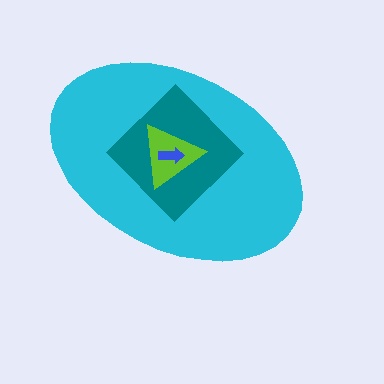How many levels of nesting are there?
4.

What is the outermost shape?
The cyan ellipse.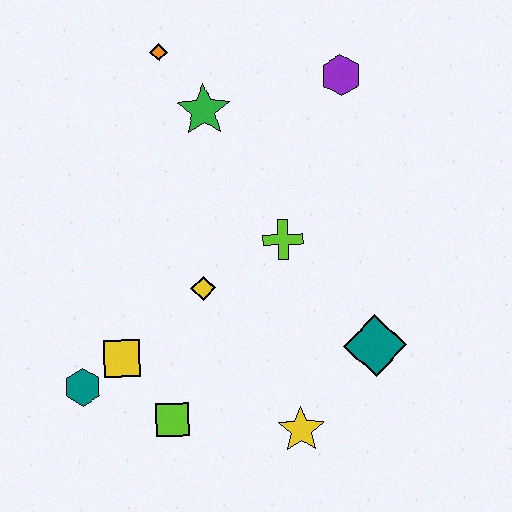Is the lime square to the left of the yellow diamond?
Yes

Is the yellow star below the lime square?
Yes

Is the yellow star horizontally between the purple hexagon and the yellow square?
Yes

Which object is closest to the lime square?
The yellow square is closest to the lime square.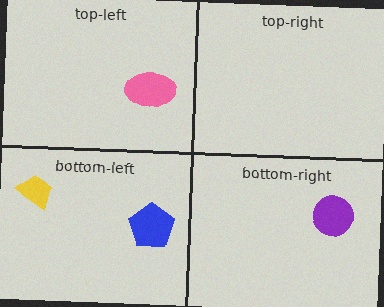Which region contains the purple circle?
The bottom-right region.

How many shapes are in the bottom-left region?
2.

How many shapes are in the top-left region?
1.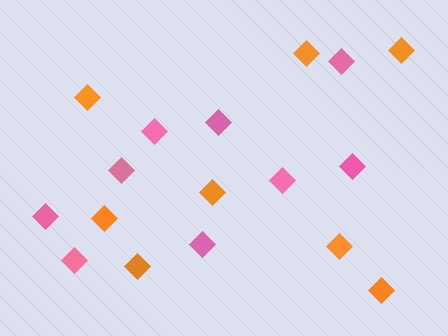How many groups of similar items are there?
There are 2 groups: one group of pink diamonds (9) and one group of orange diamonds (8).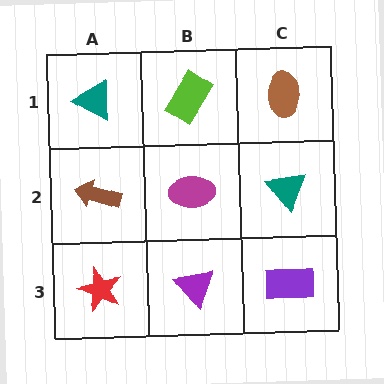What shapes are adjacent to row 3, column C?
A teal triangle (row 2, column C), a purple triangle (row 3, column B).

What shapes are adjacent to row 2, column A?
A teal triangle (row 1, column A), a red star (row 3, column A), a magenta ellipse (row 2, column B).